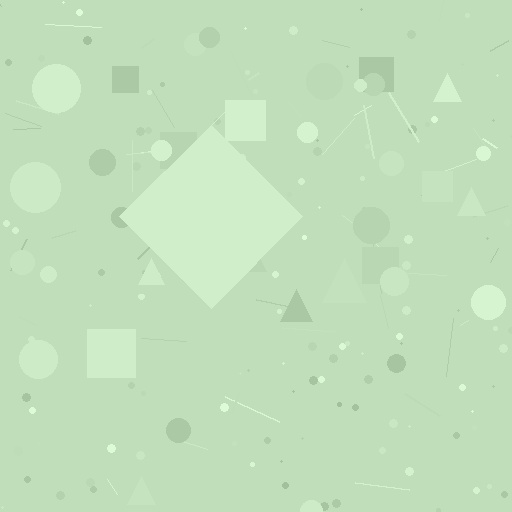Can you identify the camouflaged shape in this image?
The camouflaged shape is a diamond.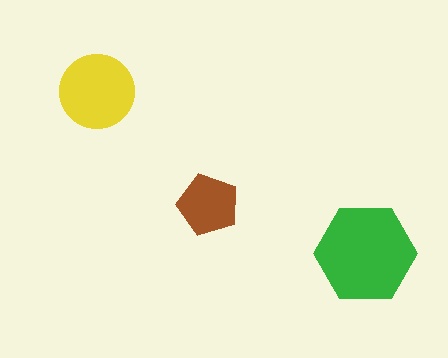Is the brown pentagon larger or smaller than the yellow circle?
Smaller.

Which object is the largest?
The green hexagon.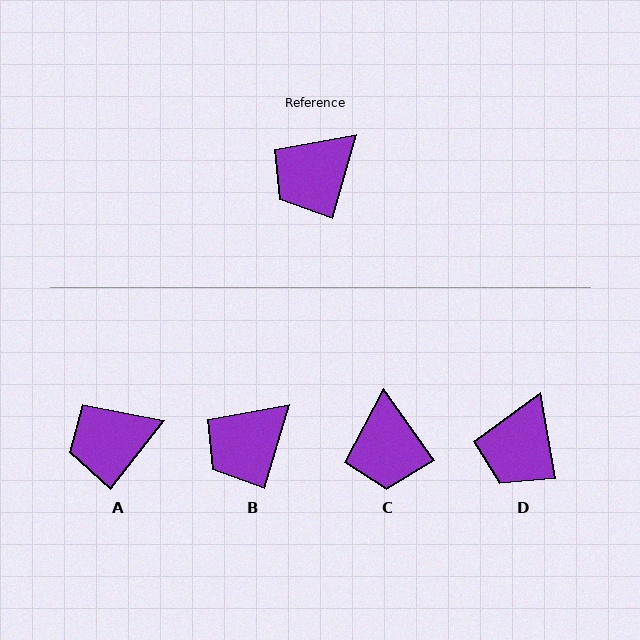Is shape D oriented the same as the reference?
No, it is off by about 26 degrees.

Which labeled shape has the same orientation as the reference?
B.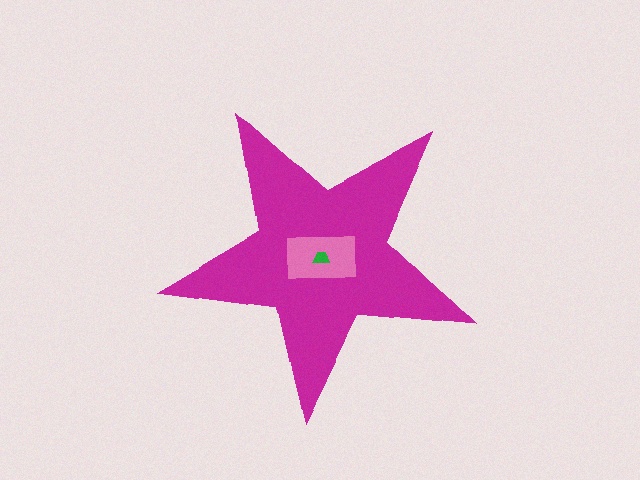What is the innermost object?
The green trapezoid.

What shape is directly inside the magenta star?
The pink rectangle.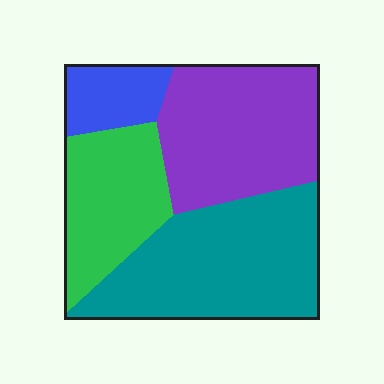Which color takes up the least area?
Blue, at roughly 10%.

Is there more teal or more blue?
Teal.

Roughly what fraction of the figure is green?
Green covers around 20% of the figure.